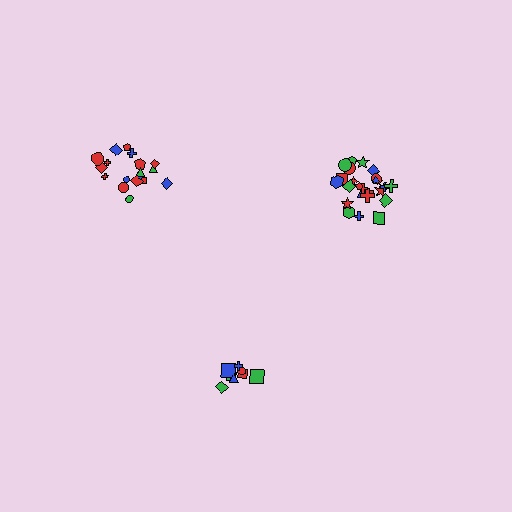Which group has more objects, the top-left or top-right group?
The top-right group.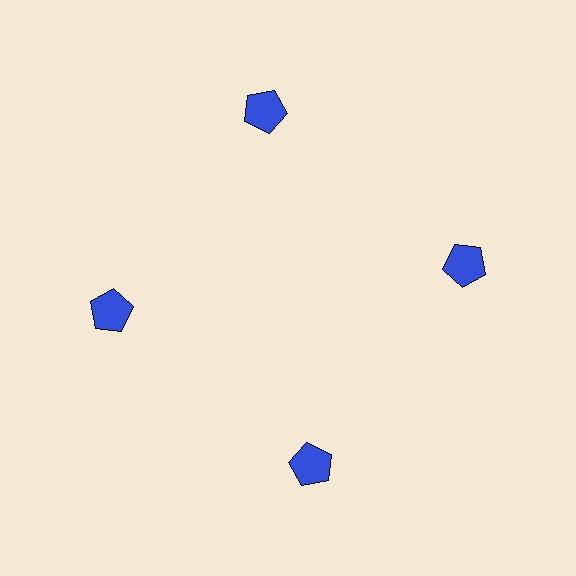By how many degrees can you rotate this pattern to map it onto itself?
The pattern maps onto itself every 90 degrees of rotation.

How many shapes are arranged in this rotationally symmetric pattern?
There are 4 shapes, arranged in 4 groups of 1.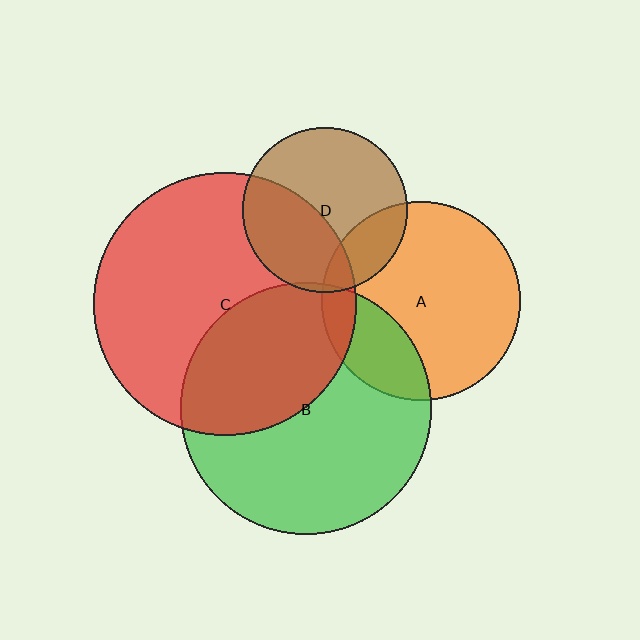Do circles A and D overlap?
Yes.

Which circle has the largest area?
Circle C (red).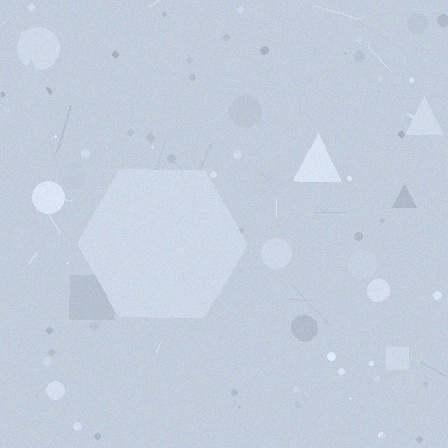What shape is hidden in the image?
A hexagon is hidden in the image.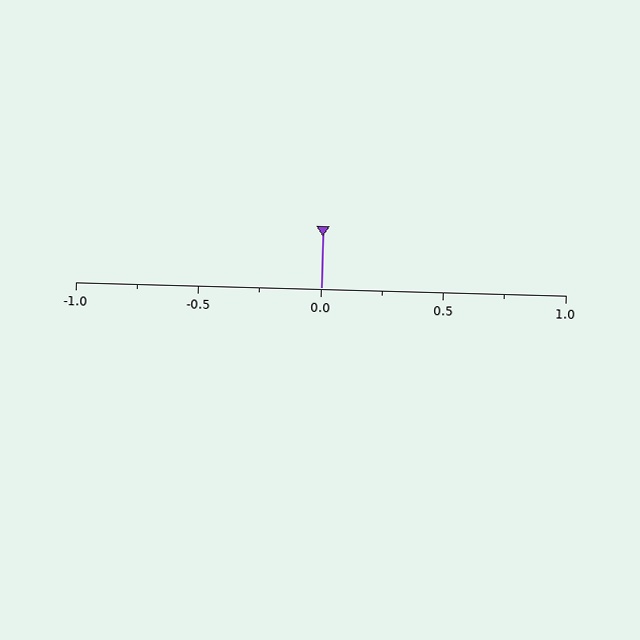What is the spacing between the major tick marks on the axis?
The major ticks are spaced 0.5 apart.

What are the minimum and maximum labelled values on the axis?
The axis runs from -1.0 to 1.0.